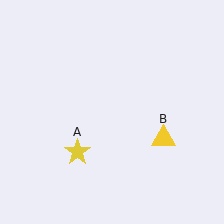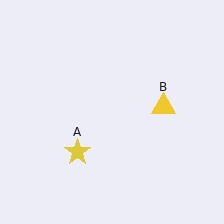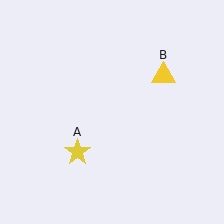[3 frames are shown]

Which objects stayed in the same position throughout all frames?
Yellow star (object A) remained stationary.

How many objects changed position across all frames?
1 object changed position: yellow triangle (object B).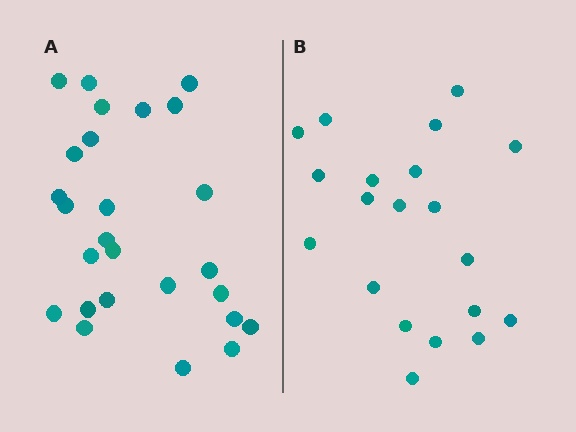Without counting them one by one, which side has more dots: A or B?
Region A (the left region) has more dots.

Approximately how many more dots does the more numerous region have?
Region A has about 6 more dots than region B.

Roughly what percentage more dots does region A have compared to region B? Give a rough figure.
About 30% more.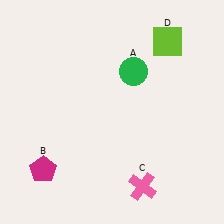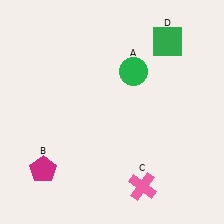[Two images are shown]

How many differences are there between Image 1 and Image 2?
There is 1 difference between the two images.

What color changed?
The square (D) changed from lime in Image 1 to green in Image 2.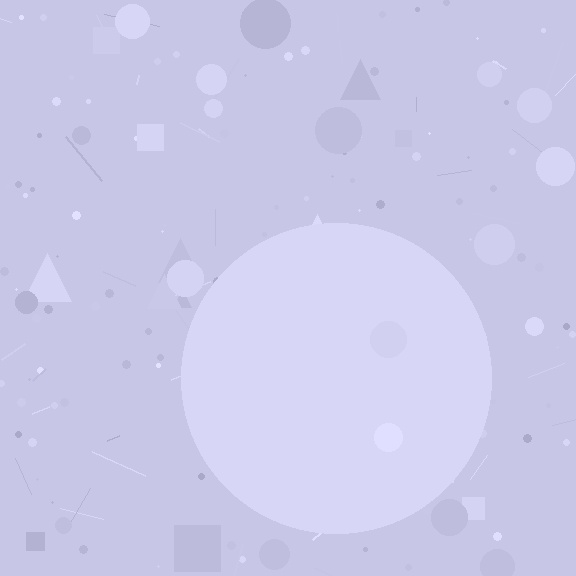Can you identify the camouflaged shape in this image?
The camouflaged shape is a circle.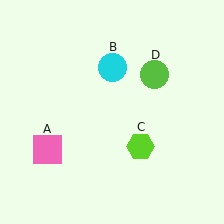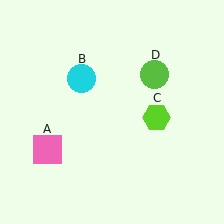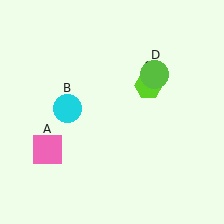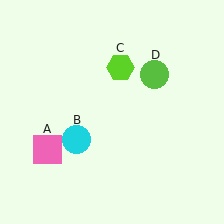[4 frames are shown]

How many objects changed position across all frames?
2 objects changed position: cyan circle (object B), lime hexagon (object C).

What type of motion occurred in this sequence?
The cyan circle (object B), lime hexagon (object C) rotated counterclockwise around the center of the scene.